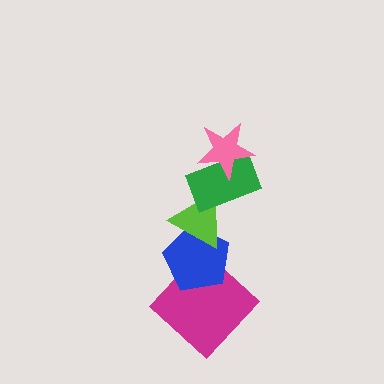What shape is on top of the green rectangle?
The pink star is on top of the green rectangle.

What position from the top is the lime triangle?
The lime triangle is 3rd from the top.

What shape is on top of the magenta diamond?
The blue pentagon is on top of the magenta diamond.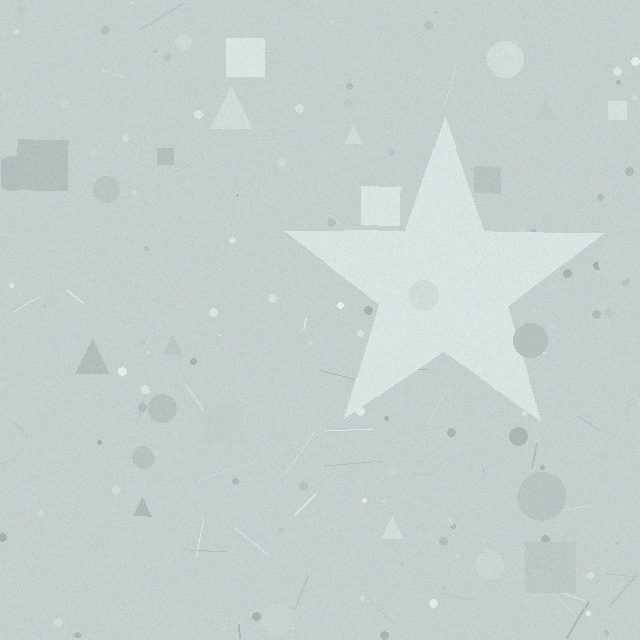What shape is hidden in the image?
A star is hidden in the image.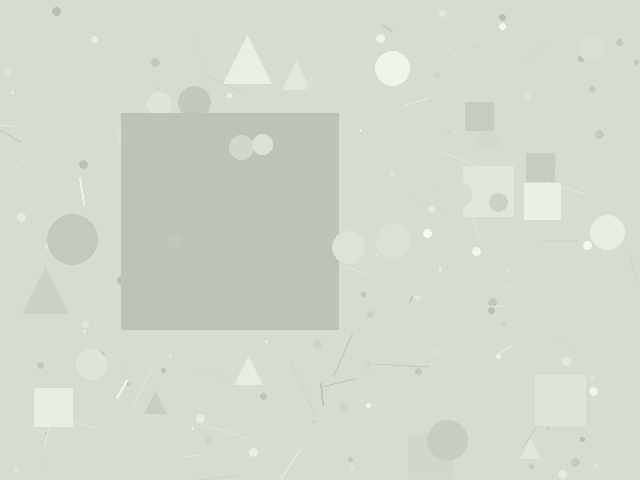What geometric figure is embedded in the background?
A square is embedded in the background.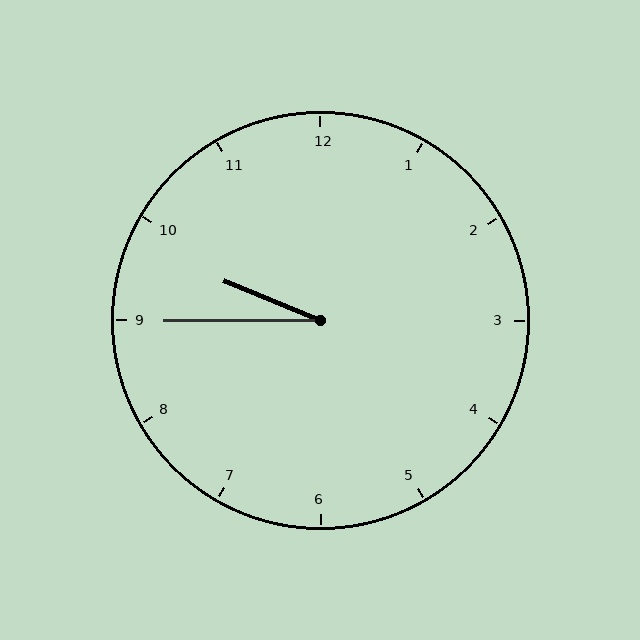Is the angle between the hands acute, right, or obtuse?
It is acute.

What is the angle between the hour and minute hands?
Approximately 22 degrees.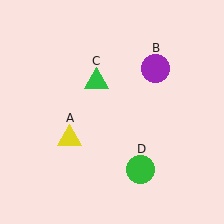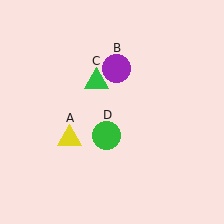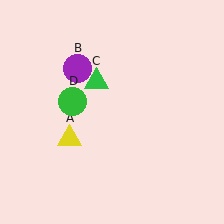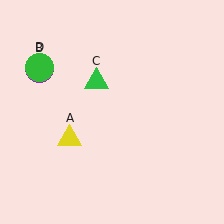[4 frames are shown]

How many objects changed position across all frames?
2 objects changed position: purple circle (object B), green circle (object D).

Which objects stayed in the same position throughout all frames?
Yellow triangle (object A) and green triangle (object C) remained stationary.